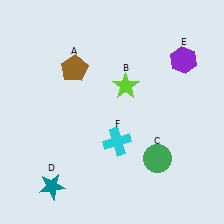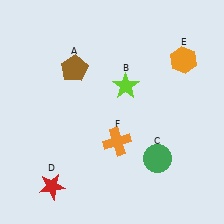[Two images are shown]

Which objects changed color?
D changed from teal to red. E changed from purple to orange. F changed from cyan to orange.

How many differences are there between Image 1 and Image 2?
There are 3 differences between the two images.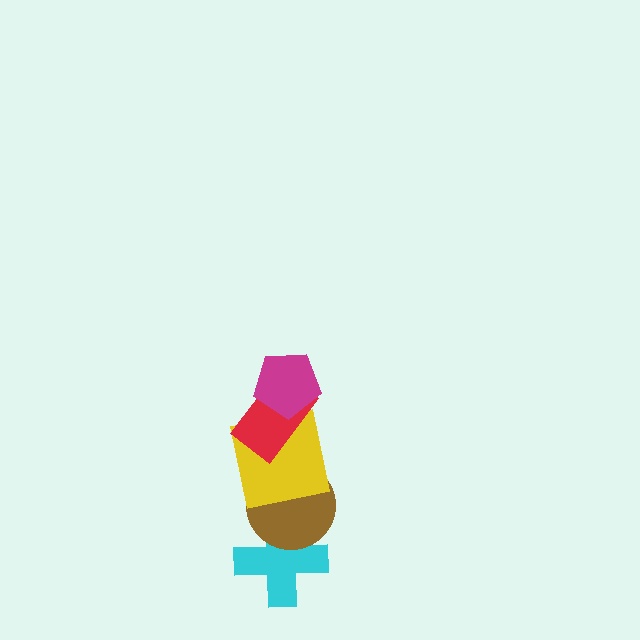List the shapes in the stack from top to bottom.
From top to bottom: the magenta pentagon, the red rectangle, the yellow square, the brown circle, the cyan cross.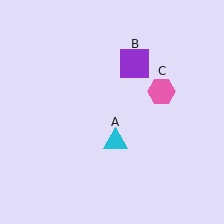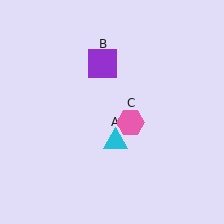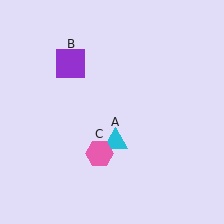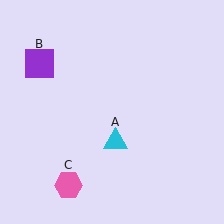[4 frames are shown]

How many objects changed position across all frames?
2 objects changed position: purple square (object B), pink hexagon (object C).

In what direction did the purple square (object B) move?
The purple square (object B) moved left.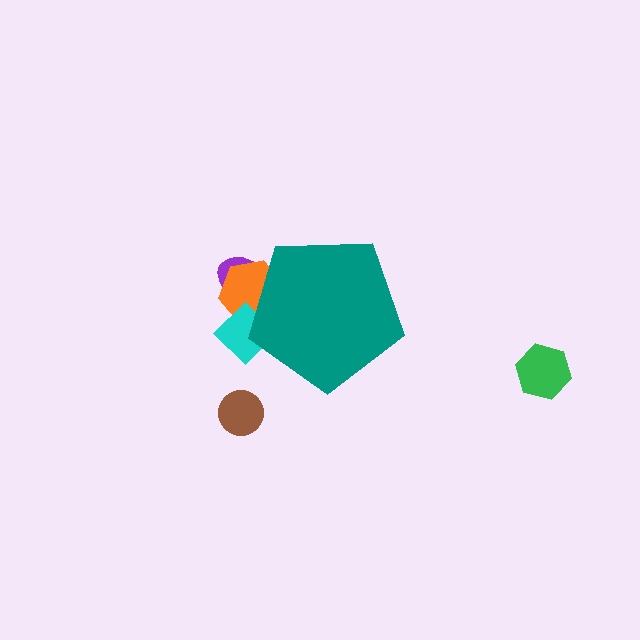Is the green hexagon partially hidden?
No, the green hexagon is fully visible.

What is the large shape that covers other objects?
A teal pentagon.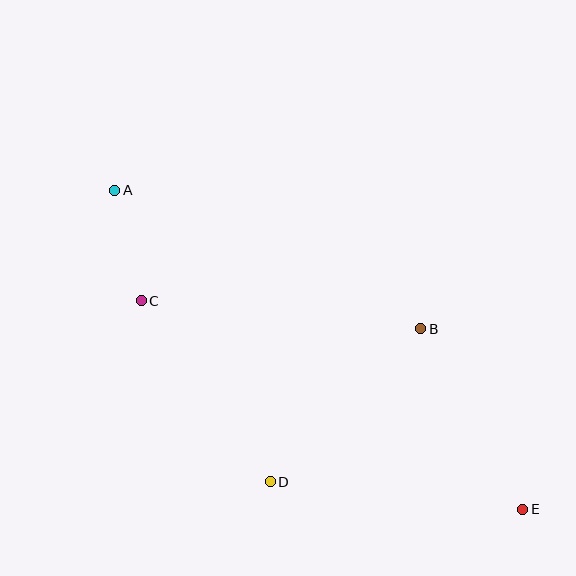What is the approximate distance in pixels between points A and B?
The distance between A and B is approximately 336 pixels.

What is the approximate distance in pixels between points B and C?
The distance between B and C is approximately 281 pixels.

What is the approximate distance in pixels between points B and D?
The distance between B and D is approximately 215 pixels.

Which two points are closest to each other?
Points A and C are closest to each other.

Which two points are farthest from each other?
Points A and E are farthest from each other.